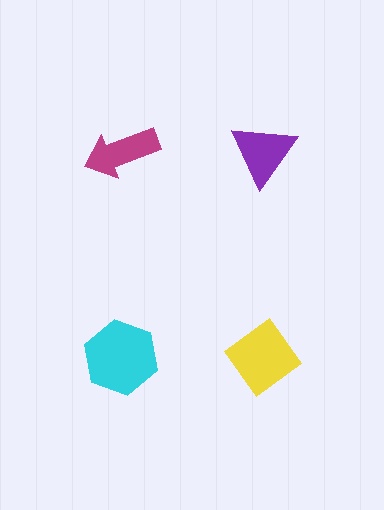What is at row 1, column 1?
A magenta arrow.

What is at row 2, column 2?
A yellow diamond.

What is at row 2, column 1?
A cyan hexagon.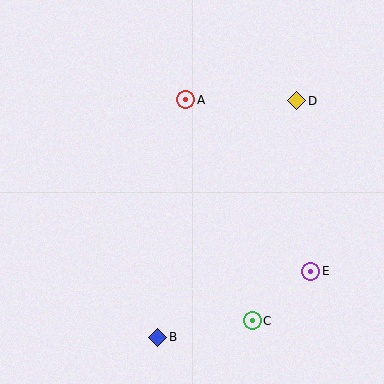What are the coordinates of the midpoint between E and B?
The midpoint between E and B is at (234, 304).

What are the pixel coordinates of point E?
Point E is at (311, 271).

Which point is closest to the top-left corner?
Point A is closest to the top-left corner.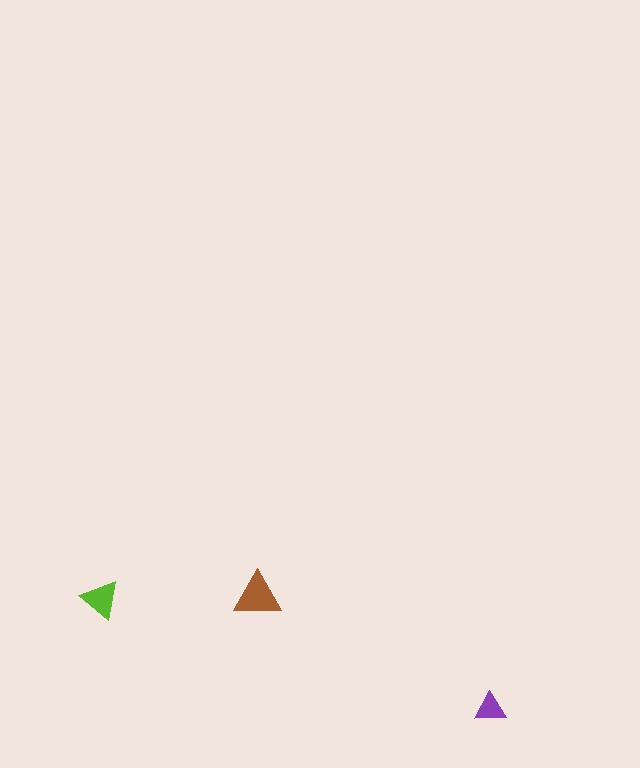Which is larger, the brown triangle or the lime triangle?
The brown one.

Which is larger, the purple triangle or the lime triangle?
The lime one.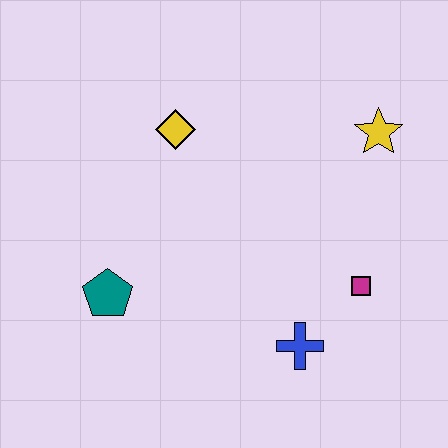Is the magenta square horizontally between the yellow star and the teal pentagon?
Yes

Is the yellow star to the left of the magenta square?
No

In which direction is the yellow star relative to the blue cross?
The yellow star is above the blue cross.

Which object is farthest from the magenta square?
The teal pentagon is farthest from the magenta square.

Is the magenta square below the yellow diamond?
Yes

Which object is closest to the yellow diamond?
The teal pentagon is closest to the yellow diamond.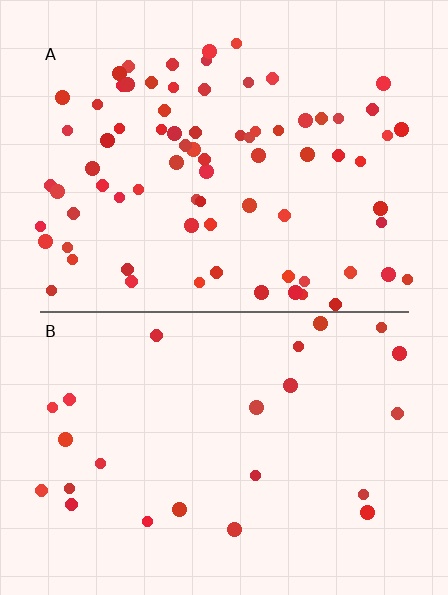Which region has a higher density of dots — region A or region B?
A (the top).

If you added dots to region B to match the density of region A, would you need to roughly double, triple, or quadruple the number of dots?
Approximately triple.